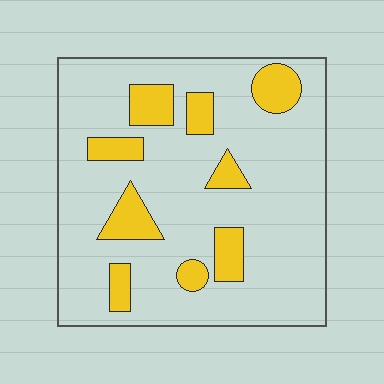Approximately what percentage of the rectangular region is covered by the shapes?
Approximately 20%.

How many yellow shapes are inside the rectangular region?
9.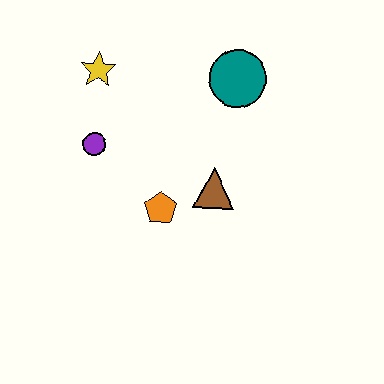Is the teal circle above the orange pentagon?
Yes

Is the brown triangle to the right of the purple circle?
Yes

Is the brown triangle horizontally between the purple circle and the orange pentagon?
No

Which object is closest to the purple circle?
The yellow star is closest to the purple circle.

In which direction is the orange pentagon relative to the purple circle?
The orange pentagon is to the right of the purple circle.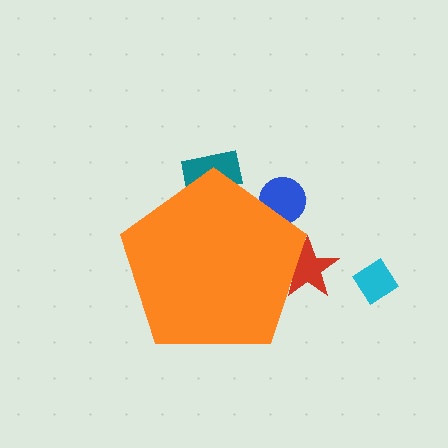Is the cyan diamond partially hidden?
No, the cyan diamond is fully visible.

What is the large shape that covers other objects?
An orange pentagon.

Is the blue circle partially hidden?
Yes, the blue circle is partially hidden behind the orange pentagon.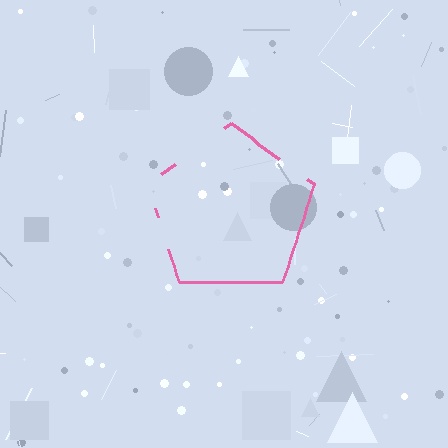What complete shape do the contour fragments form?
The contour fragments form a pentagon.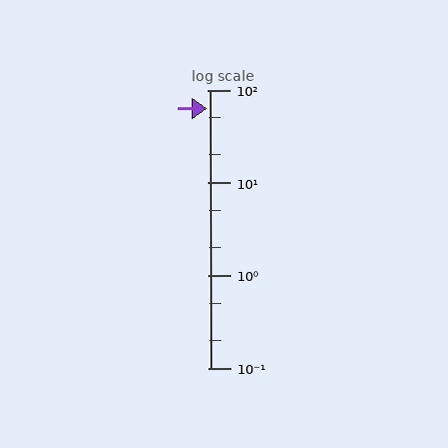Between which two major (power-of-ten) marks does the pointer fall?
The pointer is between 10 and 100.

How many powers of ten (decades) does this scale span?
The scale spans 3 decades, from 0.1 to 100.